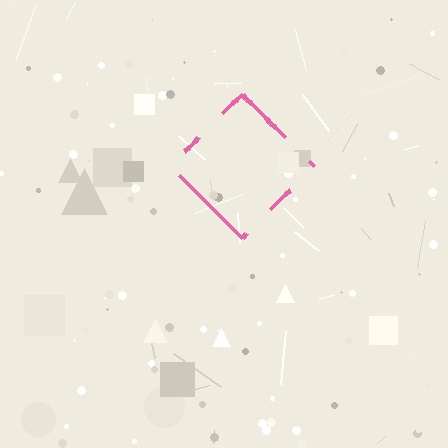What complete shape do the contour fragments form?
The contour fragments form a diamond.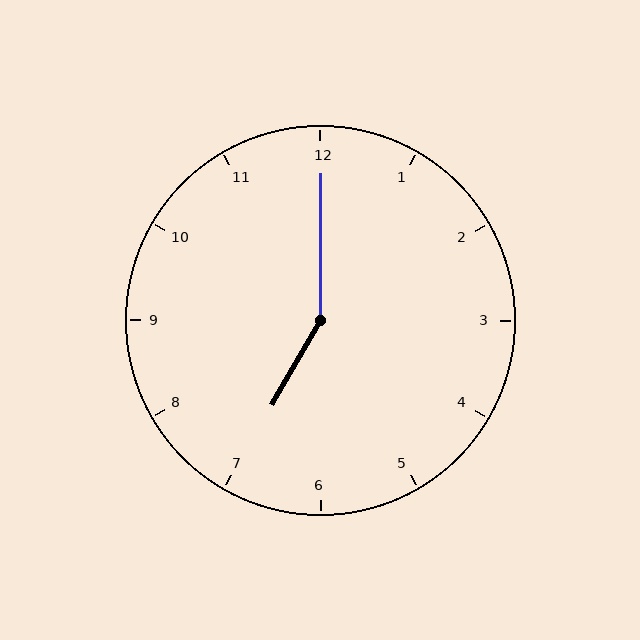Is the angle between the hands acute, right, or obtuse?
It is obtuse.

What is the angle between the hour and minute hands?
Approximately 150 degrees.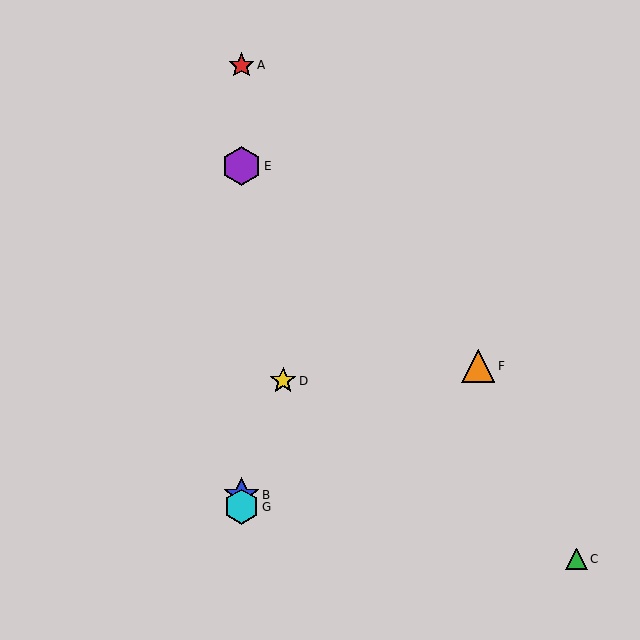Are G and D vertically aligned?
No, G is at x≈241 and D is at x≈283.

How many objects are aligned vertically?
4 objects (A, B, E, G) are aligned vertically.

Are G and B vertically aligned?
Yes, both are at x≈241.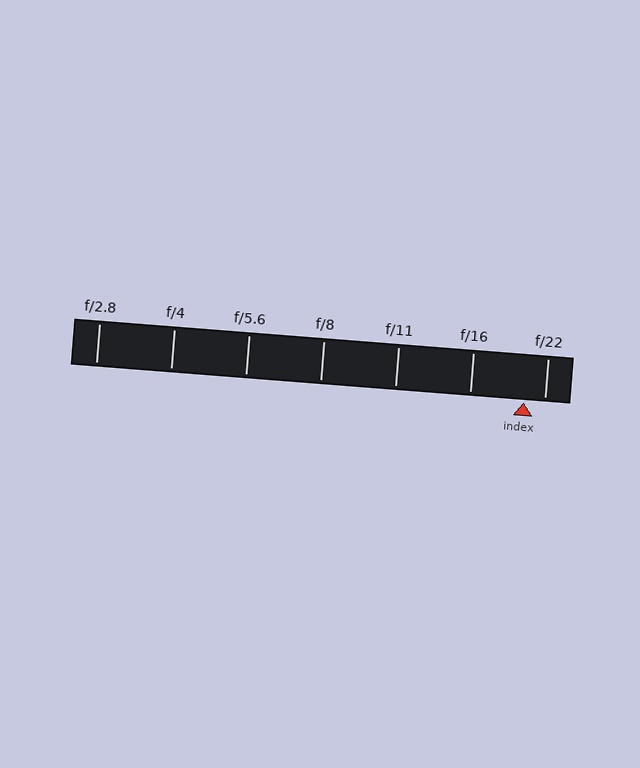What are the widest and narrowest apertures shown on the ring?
The widest aperture shown is f/2.8 and the narrowest is f/22.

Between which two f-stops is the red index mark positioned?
The index mark is between f/16 and f/22.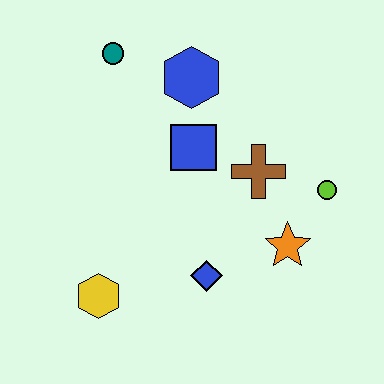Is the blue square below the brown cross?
No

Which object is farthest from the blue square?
The yellow hexagon is farthest from the blue square.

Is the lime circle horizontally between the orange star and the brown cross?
No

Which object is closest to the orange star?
The lime circle is closest to the orange star.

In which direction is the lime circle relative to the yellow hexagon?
The lime circle is to the right of the yellow hexagon.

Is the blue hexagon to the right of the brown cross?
No